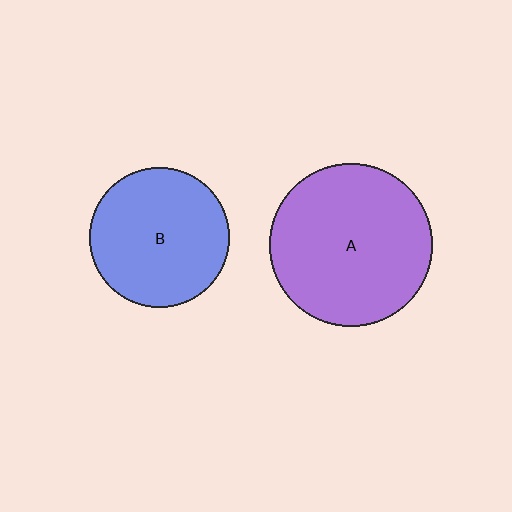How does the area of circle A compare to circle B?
Approximately 1.3 times.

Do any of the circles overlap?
No, none of the circles overlap.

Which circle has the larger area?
Circle A (purple).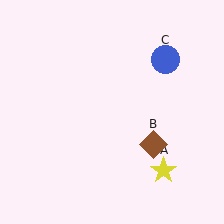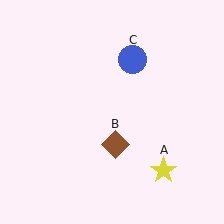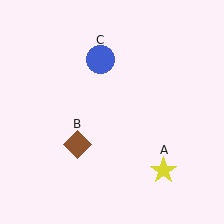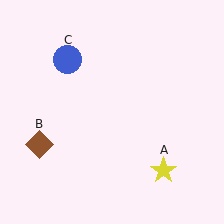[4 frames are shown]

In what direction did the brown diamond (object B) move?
The brown diamond (object B) moved left.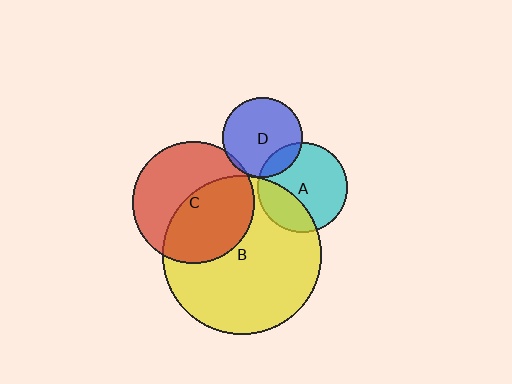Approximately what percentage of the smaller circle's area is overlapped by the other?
Approximately 30%.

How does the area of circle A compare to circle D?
Approximately 1.3 times.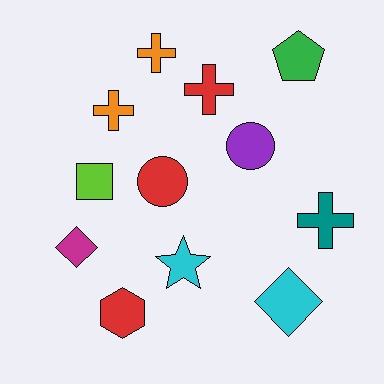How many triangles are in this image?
There are no triangles.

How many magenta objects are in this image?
There is 1 magenta object.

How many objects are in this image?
There are 12 objects.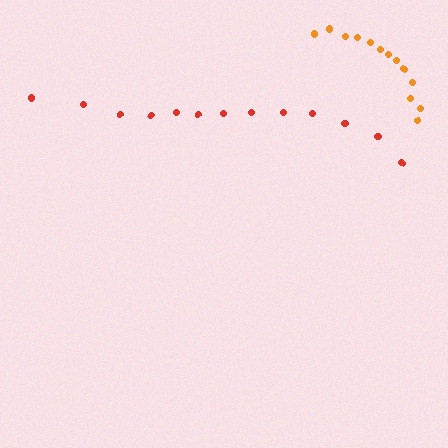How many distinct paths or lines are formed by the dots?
There are 2 distinct paths.